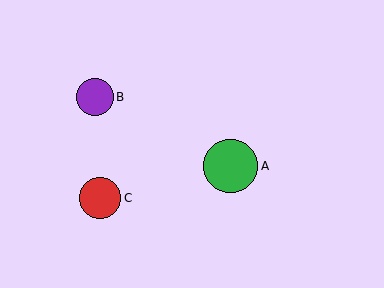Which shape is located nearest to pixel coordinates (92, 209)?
The red circle (labeled C) at (100, 198) is nearest to that location.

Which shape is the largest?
The green circle (labeled A) is the largest.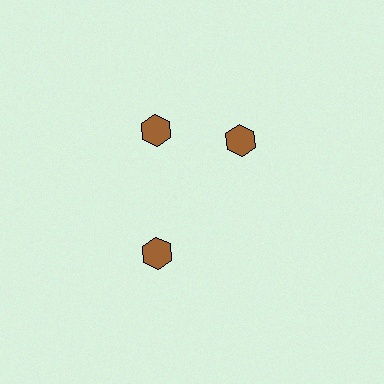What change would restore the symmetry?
The symmetry would be restored by rotating it back into even spacing with its neighbors so that all 3 hexagons sit at equal angles and equal distance from the center.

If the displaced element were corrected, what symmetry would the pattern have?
It would have 3-fold rotational symmetry — the pattern would map onto itself every 120 degrees.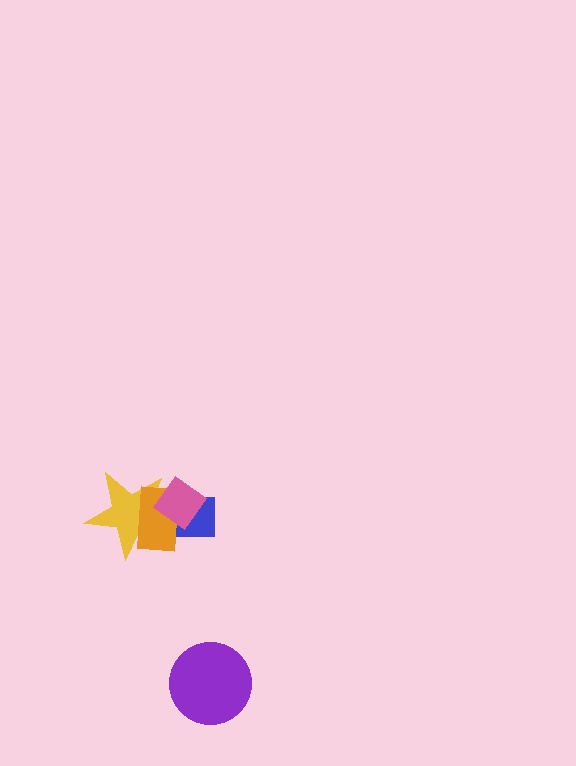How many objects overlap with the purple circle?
0 objects overlap with the purple circle.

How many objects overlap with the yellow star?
3 objects overlap with the yellow star.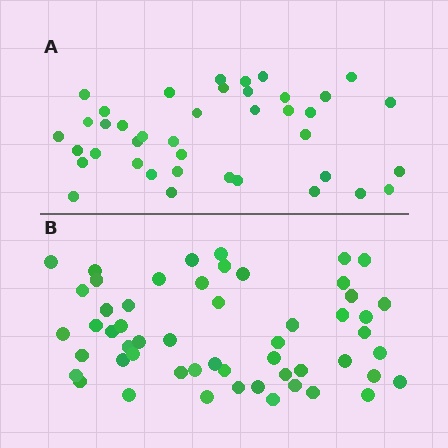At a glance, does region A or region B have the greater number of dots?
Region B (the bottom region) has more dots.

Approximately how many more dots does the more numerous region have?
Region B has approximately 15 more dots than region A.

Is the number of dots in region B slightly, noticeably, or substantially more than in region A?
Region B has noticeably more, but not dramatically so. The ratio is roughly 1.4 to 1.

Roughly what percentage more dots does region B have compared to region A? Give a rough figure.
About 35% more.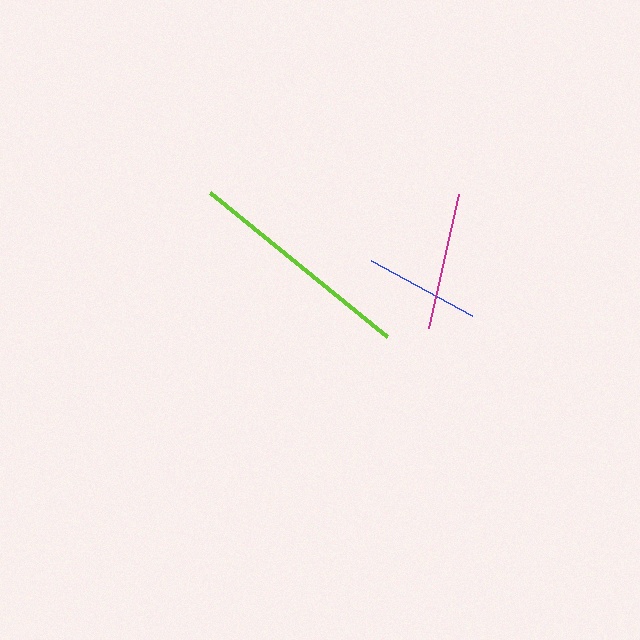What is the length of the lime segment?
The lime segment is approximately 228 pixels long.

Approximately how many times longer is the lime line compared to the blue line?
The lime line is approximately 2.0 times the length of the blue line.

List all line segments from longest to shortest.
From longest to shortest: lime, magenta, blue.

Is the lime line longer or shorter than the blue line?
The lime line is longer than the blue line.